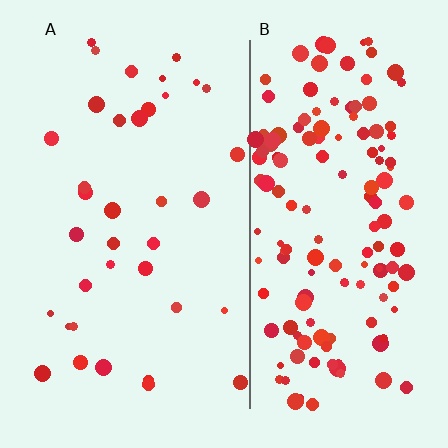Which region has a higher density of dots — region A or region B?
B (the right).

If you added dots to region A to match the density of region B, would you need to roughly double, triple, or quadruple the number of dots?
Approximately quadruple.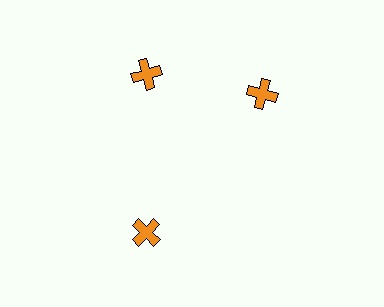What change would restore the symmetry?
The symmetry would be restored by rotating it back into even spacing with its neighbors so that all 3 crosses sit at equal angles and equal distance from the center.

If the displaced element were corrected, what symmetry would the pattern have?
It would have 3-fold rotational symmetry — the pattern would map onto itself every 120 degrees.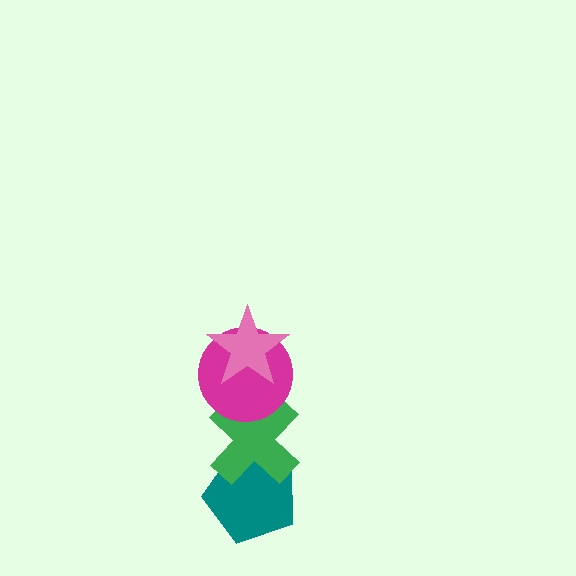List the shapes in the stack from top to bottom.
From top to bottom: the pink star, the magenta circle, the green cross, the teal pentagon.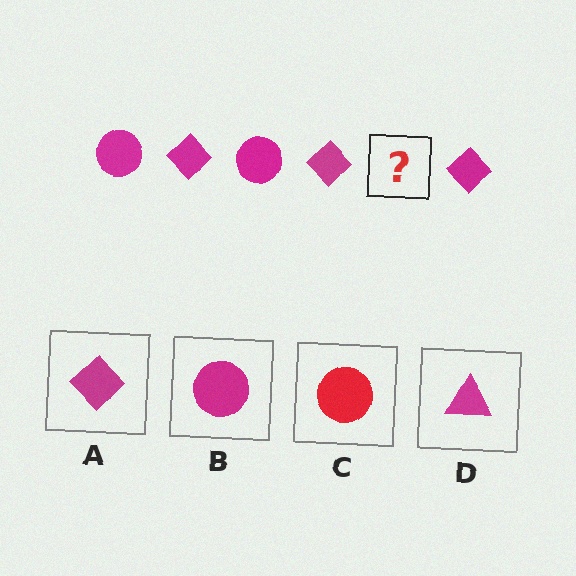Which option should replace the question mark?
Option B.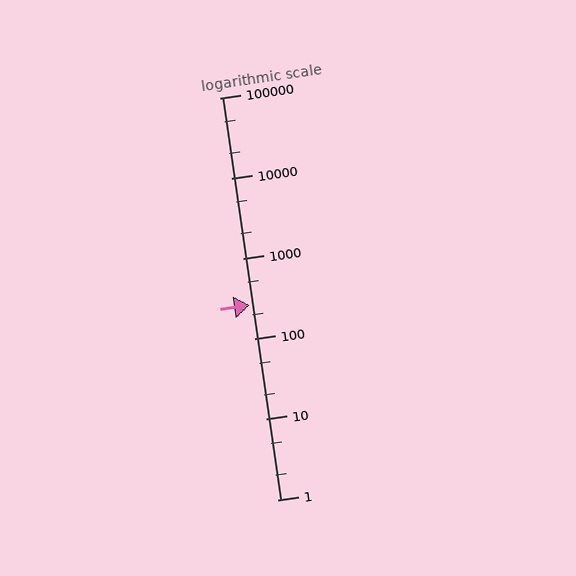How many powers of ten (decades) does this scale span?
The scale spans 5 decades, from 1 to 100000.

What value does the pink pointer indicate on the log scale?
The pointer indicates approximately 260.